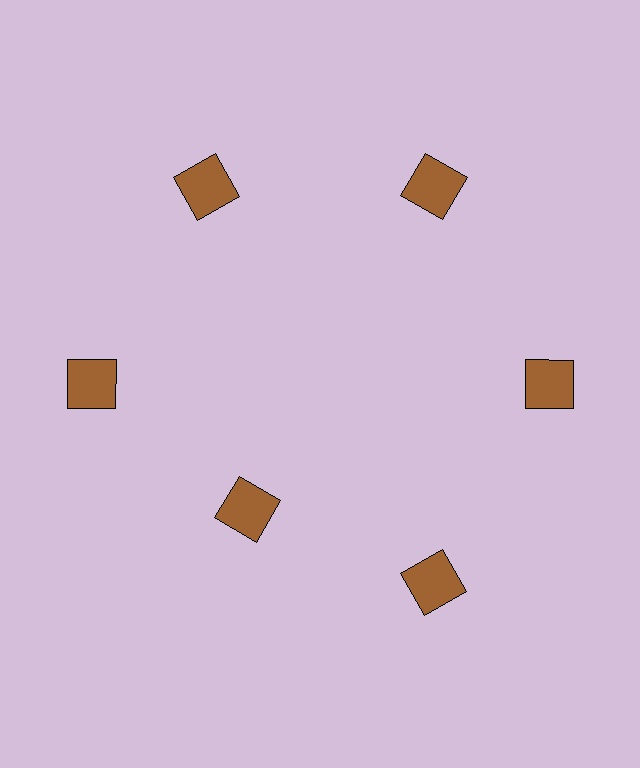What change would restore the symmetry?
The symmetry would be restored by moving it outward, back onto the ring so that all 6 squares sit at equal angles and equal distance from the center.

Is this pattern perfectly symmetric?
No. The 6 brown squares are arranged in a ring, but one element near the 7 o'clock position is pulled inward toward the center, breaking the 6-fold rotational symmetry.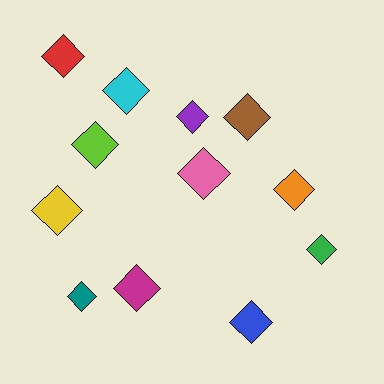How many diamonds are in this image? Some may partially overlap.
There are 12 diamonds.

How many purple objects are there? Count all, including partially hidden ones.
There is 1 purple object.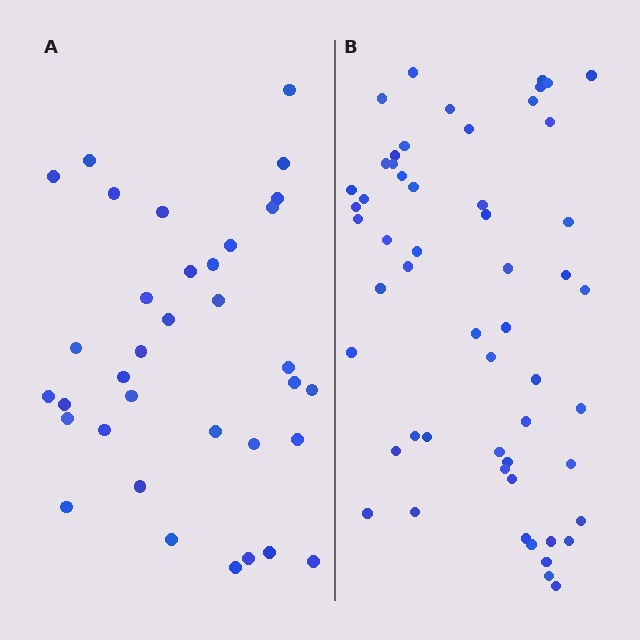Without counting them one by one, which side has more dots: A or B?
Region B (the right region) has more dots.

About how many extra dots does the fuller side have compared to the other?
Region B has approximately 20 more dots than region A.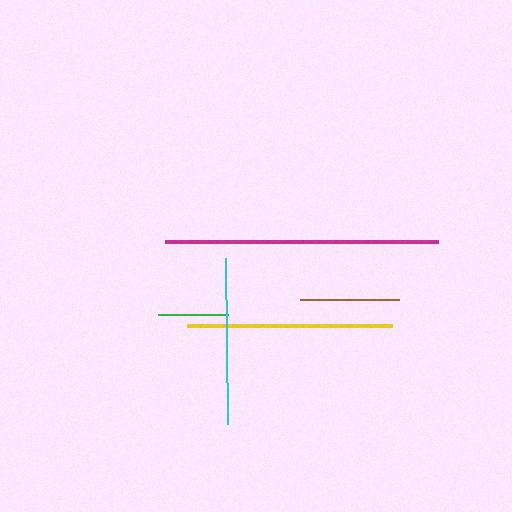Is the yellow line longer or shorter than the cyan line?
The yellow line is longer than the cyan line.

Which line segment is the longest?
The magenta line is the longest at approximately 273 pixels.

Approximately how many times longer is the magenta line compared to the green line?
The magenta line is approximately 3.9 times the length of the green line.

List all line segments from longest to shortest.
From longest to shortest: magenta, yellow, cyan, brown, green.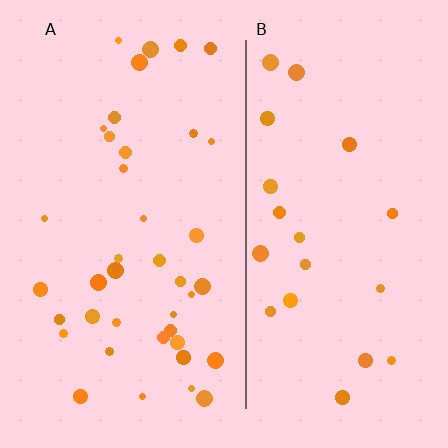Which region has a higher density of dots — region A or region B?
A (the left).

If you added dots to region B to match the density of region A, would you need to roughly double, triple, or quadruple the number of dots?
Approximately double.